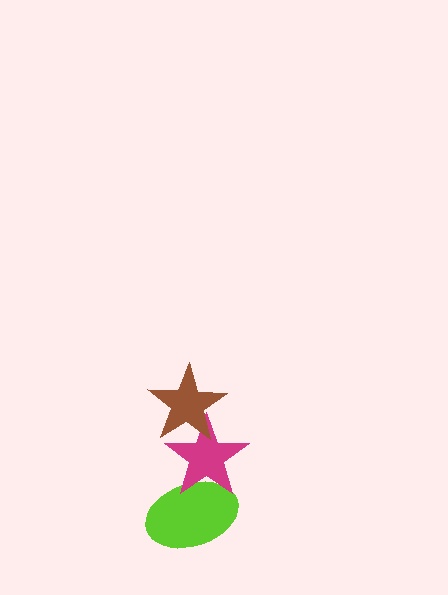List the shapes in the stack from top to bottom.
From top to bottom: the brown star, the magenta star, the lime ellipse.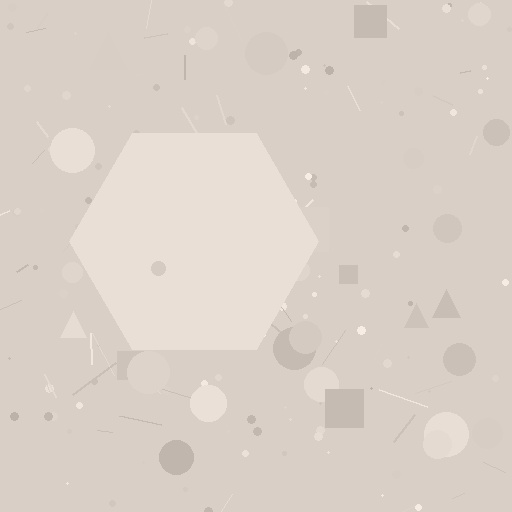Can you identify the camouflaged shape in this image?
The camouflaged shape is a hexagon.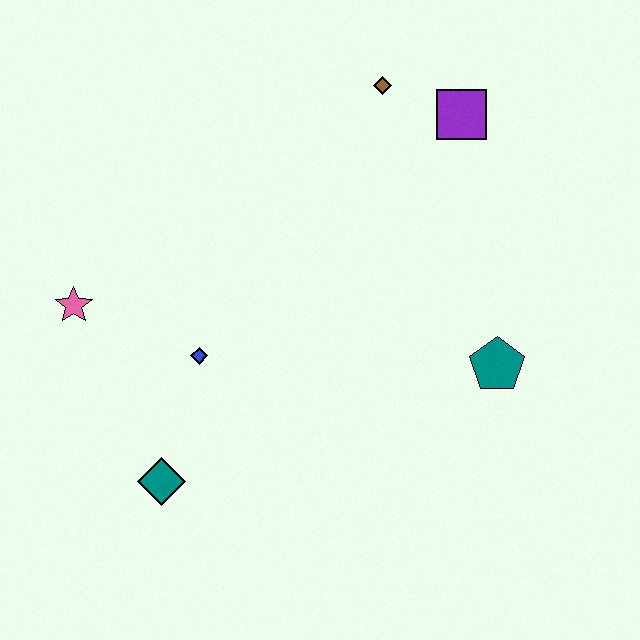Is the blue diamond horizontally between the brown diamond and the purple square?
No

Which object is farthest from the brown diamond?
The teal diamond is farthest from the brown diamond.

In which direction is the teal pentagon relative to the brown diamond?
The teal pentagon is below the brown diamond.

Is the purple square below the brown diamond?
Yes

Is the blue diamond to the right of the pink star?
Yes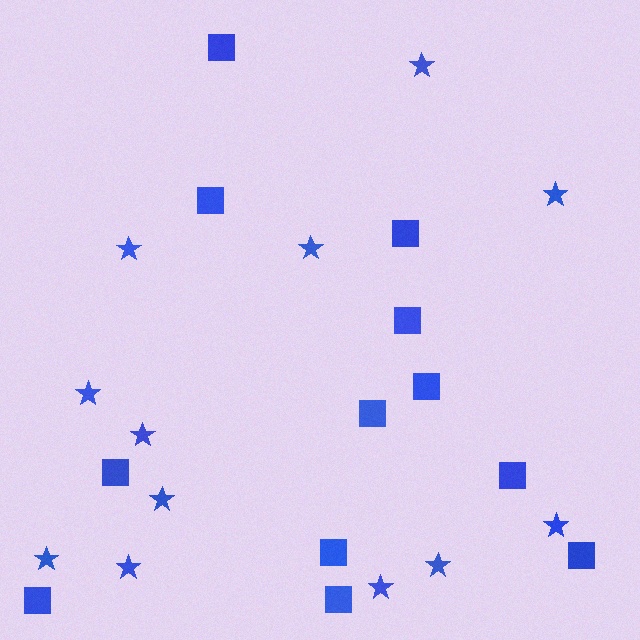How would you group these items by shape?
There are 2 groups: one group of stars (12) and one group of squares (12).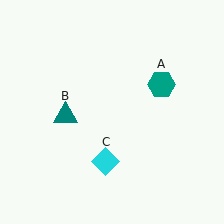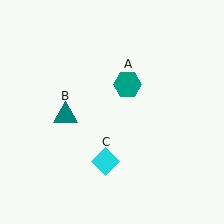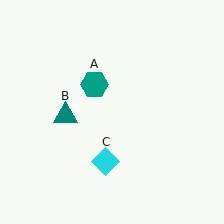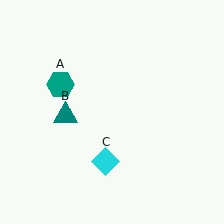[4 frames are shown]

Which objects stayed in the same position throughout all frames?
Teal triangle (object B) and cyan diamond (object C) remained stationary.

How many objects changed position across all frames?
1 object changed position: teal hexagon (object A).